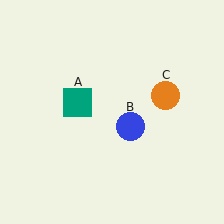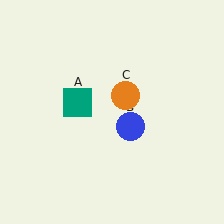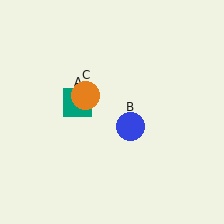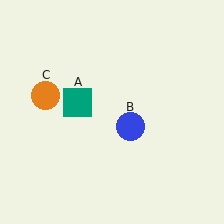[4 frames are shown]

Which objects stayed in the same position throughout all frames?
Teal square (object A) and blue circle (object B) remained stationary.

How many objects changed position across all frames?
1 object changed position: orange circle (object C).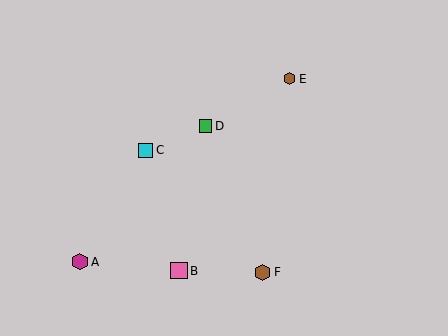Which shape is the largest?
The magenta hexagon (labeled A) is the largest.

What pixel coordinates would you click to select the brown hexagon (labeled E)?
Click at (290, 79) to select the brown hexagon E.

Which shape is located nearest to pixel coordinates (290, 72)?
The brown hexagon (labeled E) at (290, 79) is nearest to that location.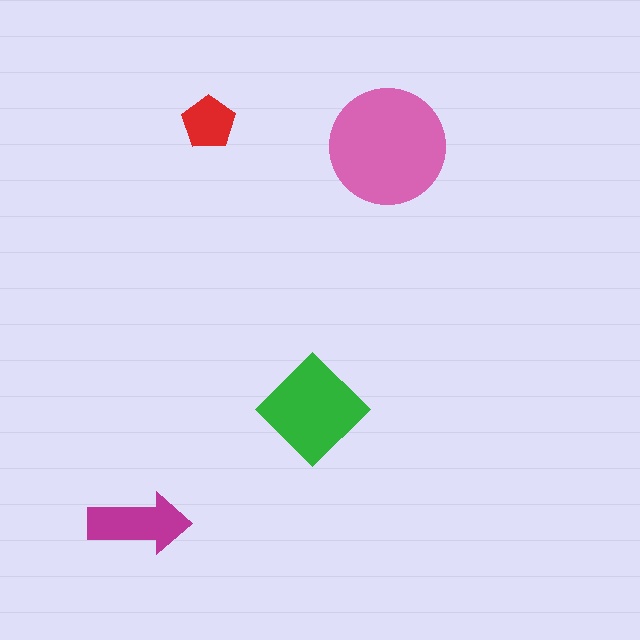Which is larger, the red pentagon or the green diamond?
The green diamond.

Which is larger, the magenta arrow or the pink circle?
The pink circle.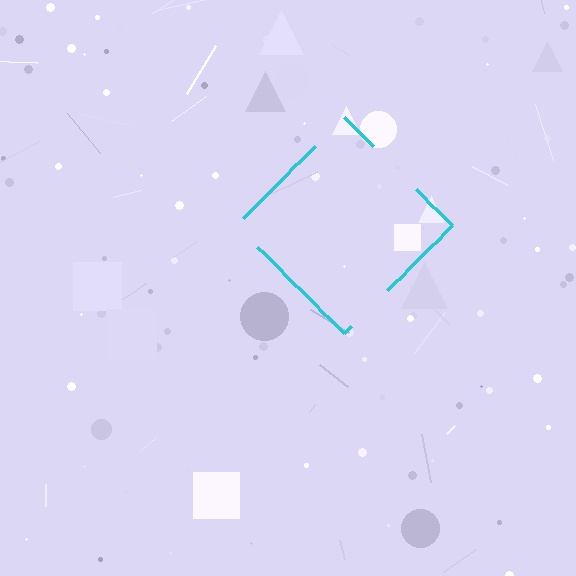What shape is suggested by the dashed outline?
The dashed outline suggests a diamond.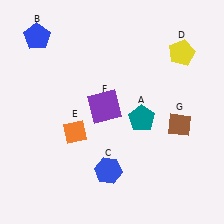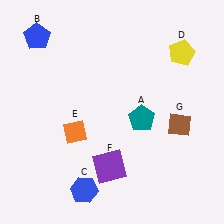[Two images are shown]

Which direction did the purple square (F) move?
The purple square (F) moved down.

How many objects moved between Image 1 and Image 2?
2 objects moved between the two images.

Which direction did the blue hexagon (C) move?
The blue hexagon (C) moved left.